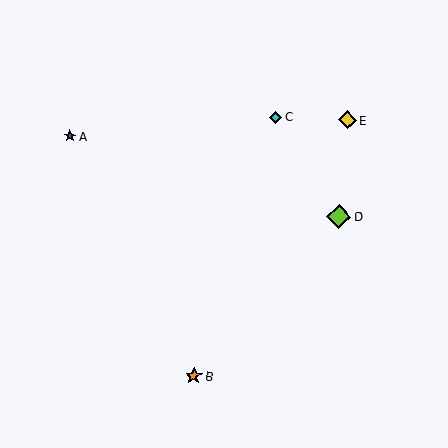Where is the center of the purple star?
The center of the purple star is at (70, 136).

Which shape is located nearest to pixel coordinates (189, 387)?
The orange star (labeled B) at (194, 376) is nearest to that location.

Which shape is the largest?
The lime diamond (labeled D) is the largest.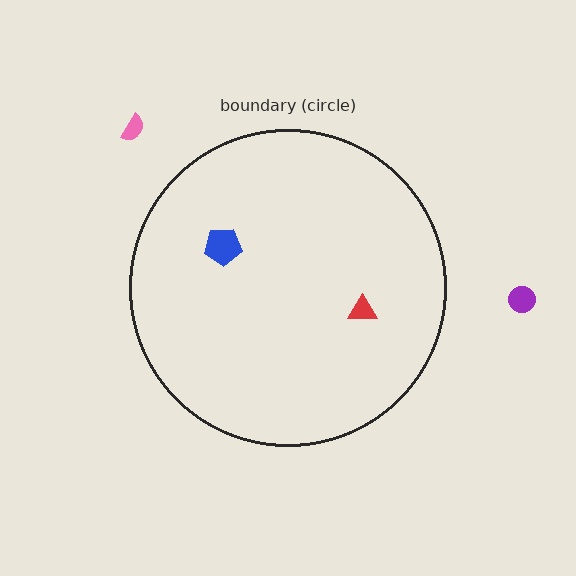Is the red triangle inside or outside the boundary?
Inside.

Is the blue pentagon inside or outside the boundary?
Inside.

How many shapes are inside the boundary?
2 inside, 2 outside.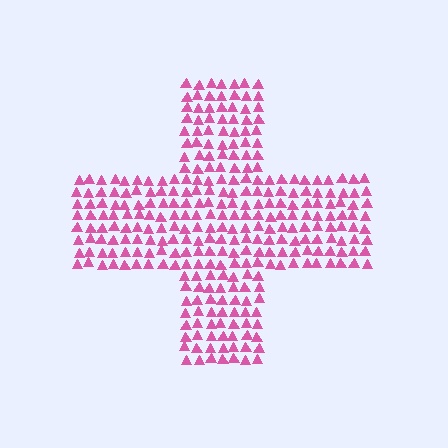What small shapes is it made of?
It is made of small triangles.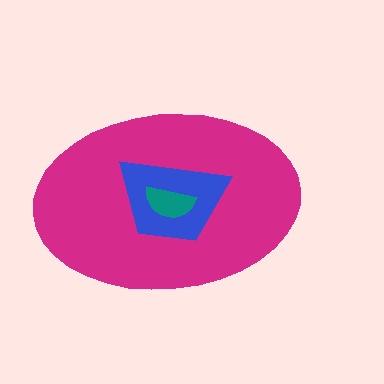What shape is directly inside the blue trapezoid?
The teal semicircle.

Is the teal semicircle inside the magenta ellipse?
Yes.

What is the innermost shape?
The teal semicircle.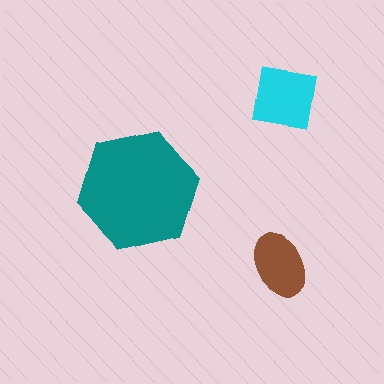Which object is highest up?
The cyan square is topmost.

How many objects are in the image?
There are 3 objects in the image.